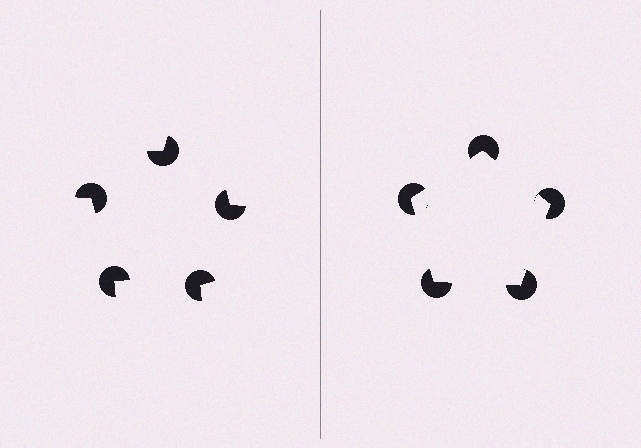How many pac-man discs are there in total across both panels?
10 — 5 on each side.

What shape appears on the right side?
An illusory pentagon.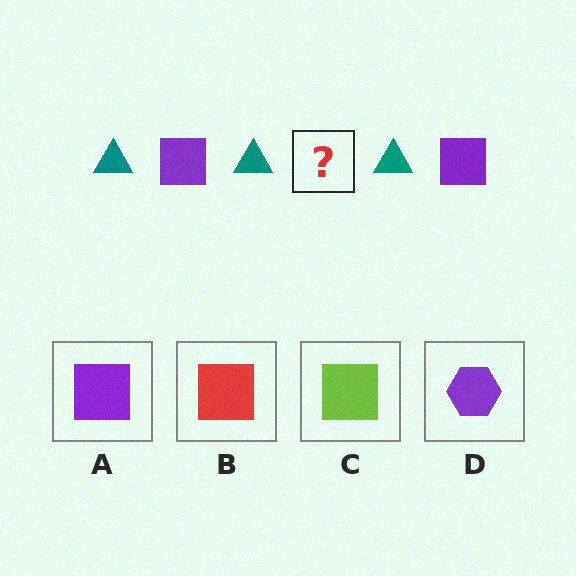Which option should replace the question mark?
Option A.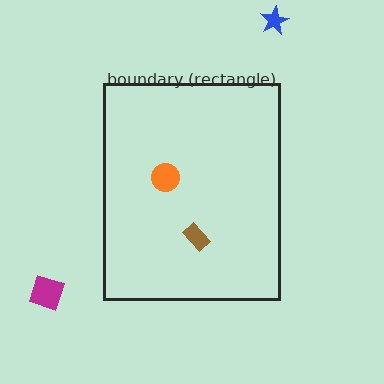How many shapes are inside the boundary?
2 inside, 2 outside.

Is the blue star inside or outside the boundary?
Outside.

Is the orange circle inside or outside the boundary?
Inside.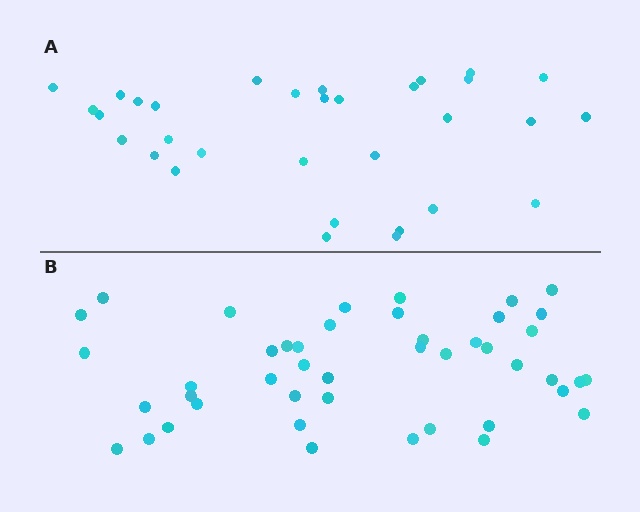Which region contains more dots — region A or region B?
Region B (the bottom region) has more dots.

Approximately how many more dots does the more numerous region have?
Region B has approximately 15 more dots than region A.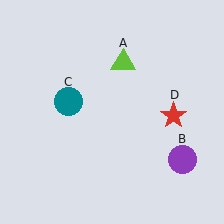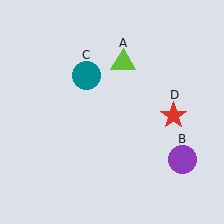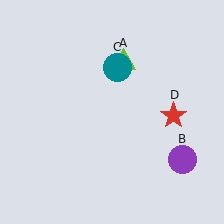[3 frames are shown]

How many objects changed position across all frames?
1 object changed position: teal circle (object C).